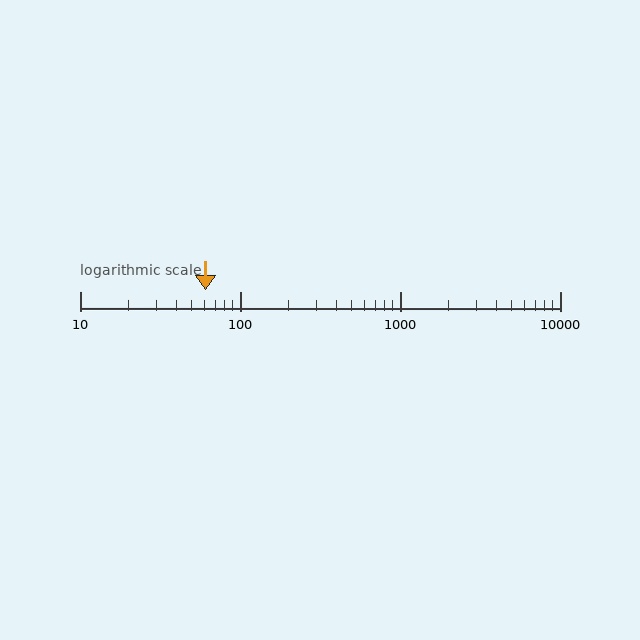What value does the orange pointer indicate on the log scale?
The pointer indicates approximately 61.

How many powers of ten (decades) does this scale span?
The scale spans 3 decades, from 10 to 10000.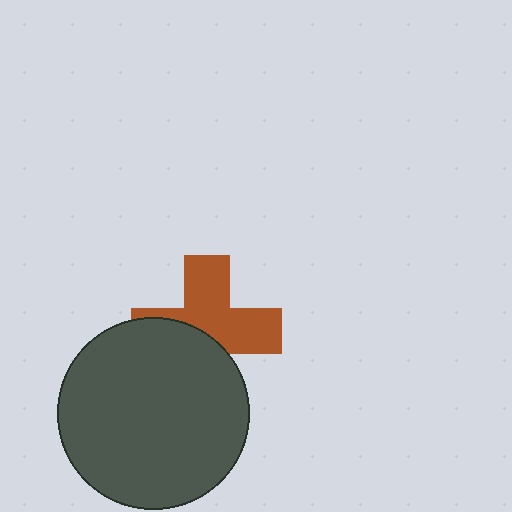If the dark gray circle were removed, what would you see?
You would see the complete brown cross.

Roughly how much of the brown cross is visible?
About half of it is visible (roughly 56%).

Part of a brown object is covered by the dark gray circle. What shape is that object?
It is a cross.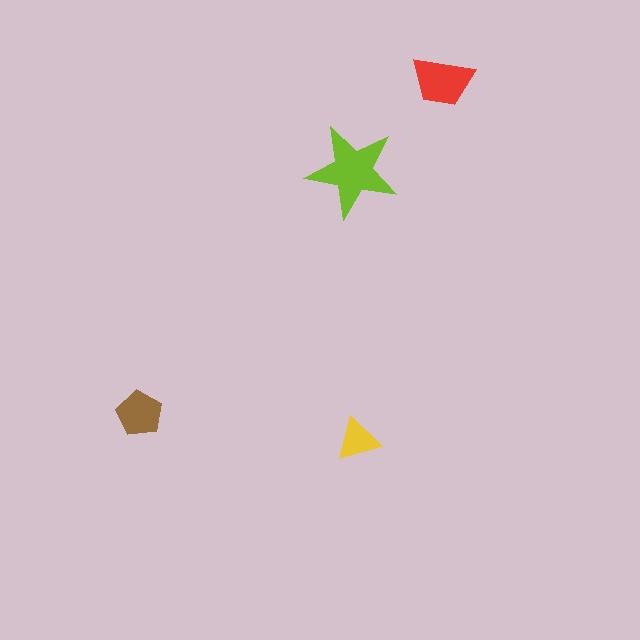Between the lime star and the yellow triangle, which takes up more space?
The lime star.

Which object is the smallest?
The yellow triangle.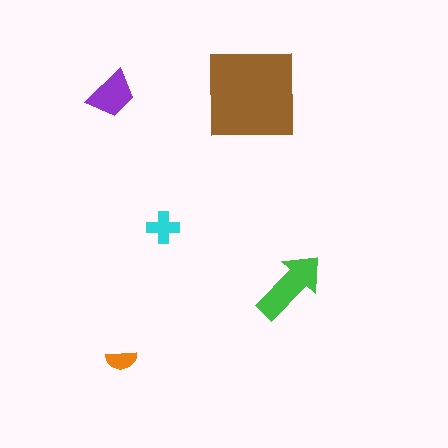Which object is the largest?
The brown square.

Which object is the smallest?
The orange semicircle.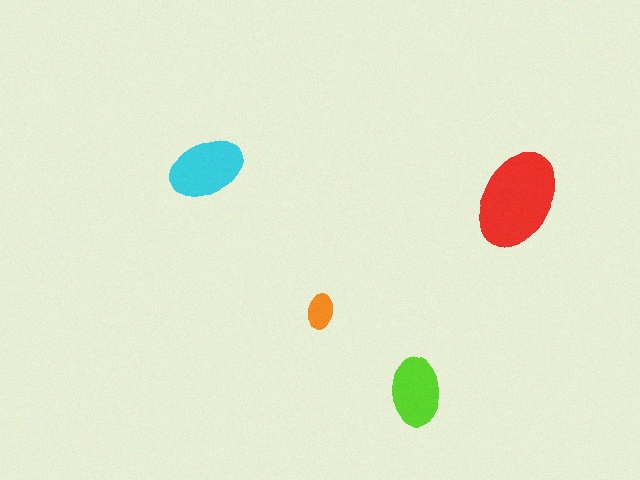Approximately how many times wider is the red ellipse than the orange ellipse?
About 3 times wider.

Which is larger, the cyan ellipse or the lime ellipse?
The cyan one.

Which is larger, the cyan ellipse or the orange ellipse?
The cyan one.